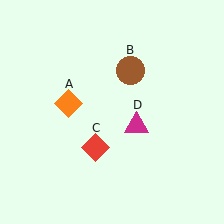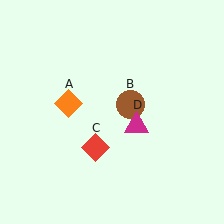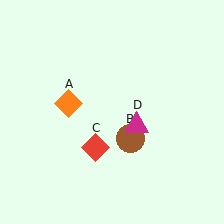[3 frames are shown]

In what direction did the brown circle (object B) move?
The brown circle (object B) moved down.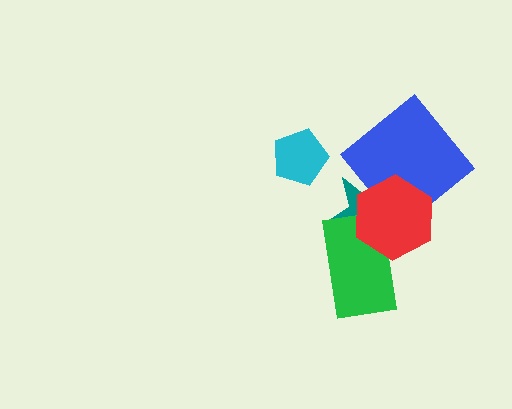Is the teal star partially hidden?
Yes, it is partially covered by another shape.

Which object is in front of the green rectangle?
The red hexagon is in front of the green rectangle.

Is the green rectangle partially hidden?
Yes, it is partially covered by another shape.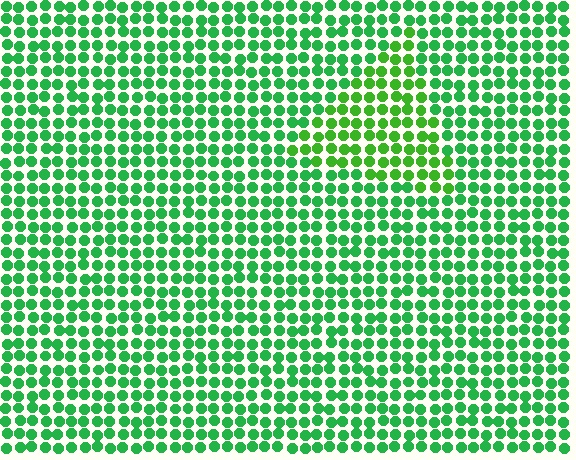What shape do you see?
I see a triangle.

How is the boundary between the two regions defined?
The boundary is defined purely by a slight shift in hue (about 25 degrees). Spacing, size, and orientation are identical on both sides.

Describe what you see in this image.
The image is filled with small green elements in a uniform arrangement. A triangle-shaped region is visible where the elements are tinted to a slightly different hue, forming a subtle color boundary.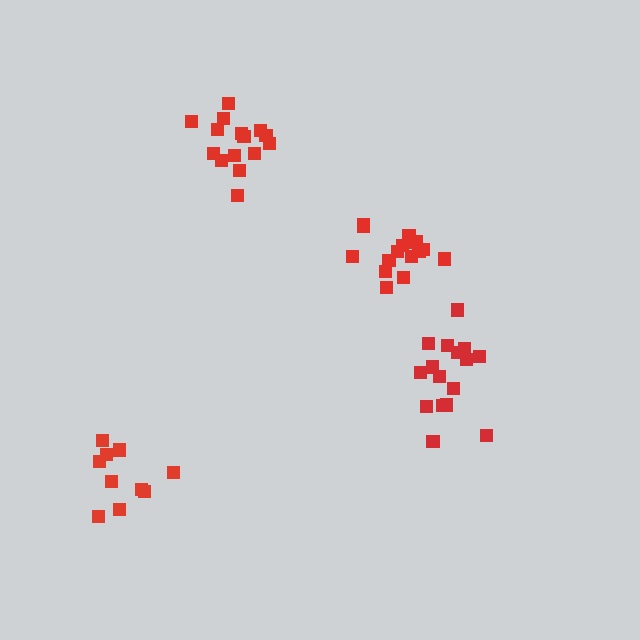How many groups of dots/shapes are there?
There are 4 groups.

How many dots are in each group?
Group 1: 16 dots, Group 2: 10 dots, Group 3: 15 dots, Group 4: 16 dots (57 total).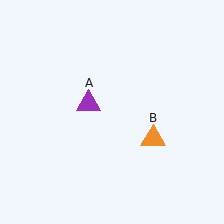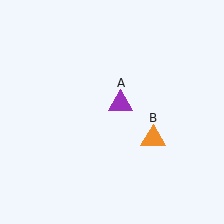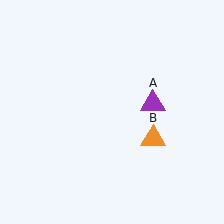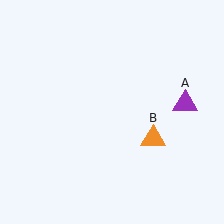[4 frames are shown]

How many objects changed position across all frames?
1 object changed position: purple triangle (object A).